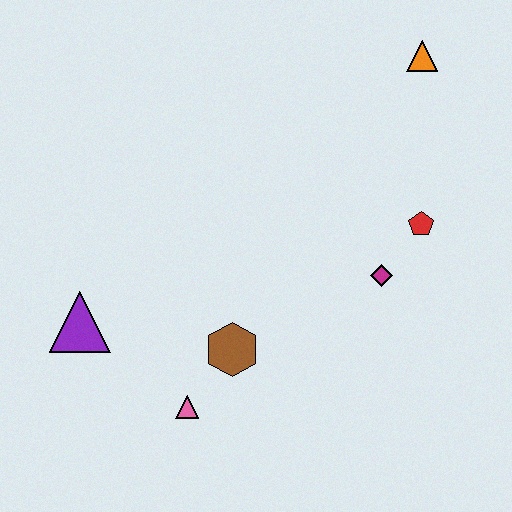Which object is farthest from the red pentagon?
The purple triangle is farthest from the red pentagon.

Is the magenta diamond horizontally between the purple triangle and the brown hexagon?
No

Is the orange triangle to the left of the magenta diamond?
No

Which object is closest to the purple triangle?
The pink triangle is closest to the purple triangle.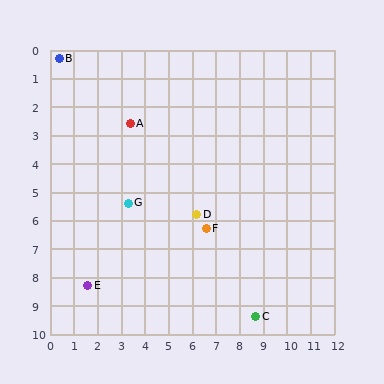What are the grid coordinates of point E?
Point E is at approximately (1.6, 8.3).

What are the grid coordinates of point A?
Point A is at approximately (3.4, 2.6).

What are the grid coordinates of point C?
Point C is at approximately (8.7, 9.4).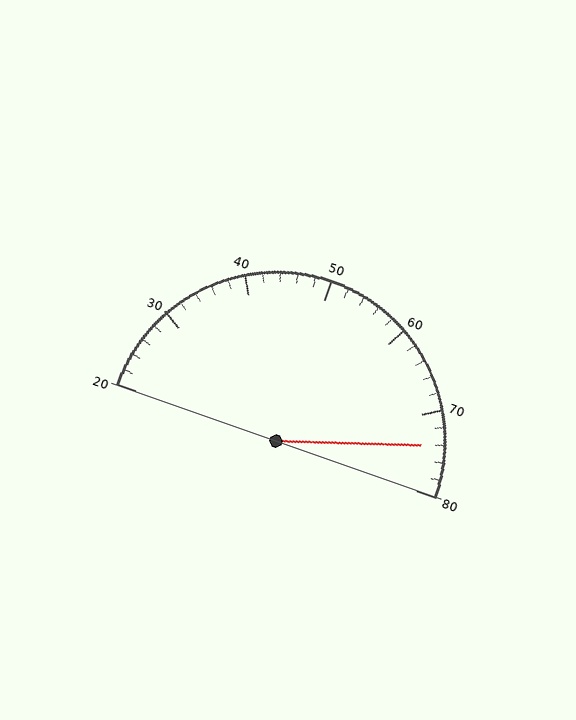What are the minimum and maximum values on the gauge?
The gauge ranges from 20 to 80.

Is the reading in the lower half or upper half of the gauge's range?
The reading is in the upper half of the range (20 to 80).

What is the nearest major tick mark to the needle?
The nearest major tick mark is 70.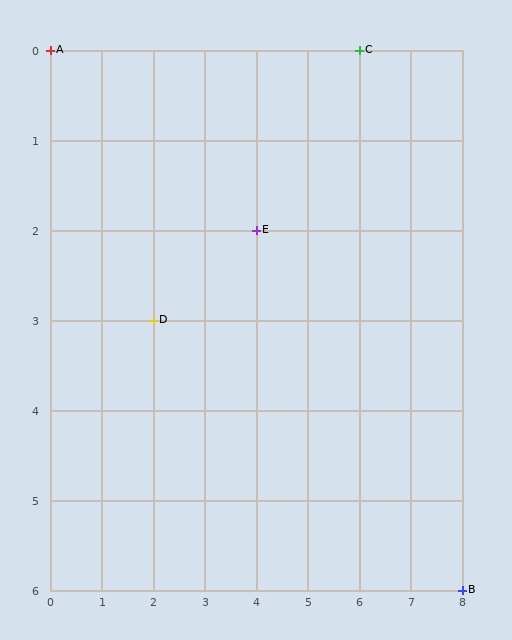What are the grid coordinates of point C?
Point C is at grid coordinates (6, 0).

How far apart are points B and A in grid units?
Points B and A are 8 columns and 6 rows apart (about 10.0 grid units diagonally).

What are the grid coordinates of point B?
Point B is at grid coordinates (8, 6).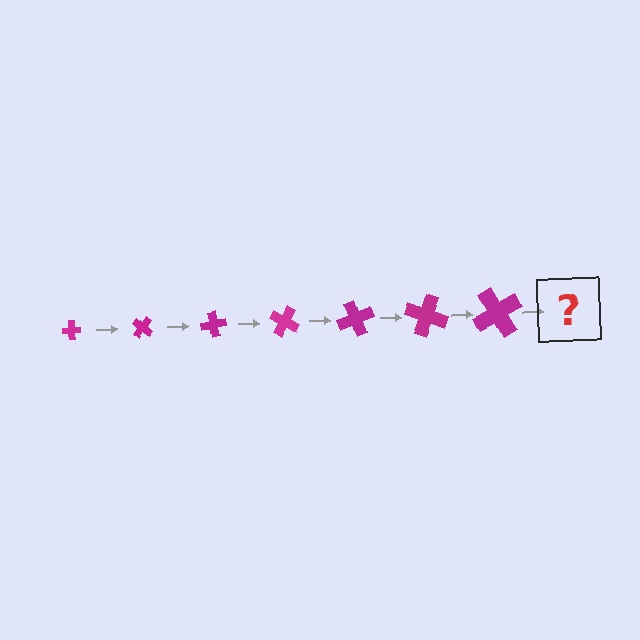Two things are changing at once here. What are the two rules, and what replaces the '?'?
The two rules are that the cross grows larger each step and it rotates 40 degrees each step. The '?' should be a cross, larger than the previous one and rotated 280 degrees from the start.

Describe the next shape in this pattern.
It should be a cross, larger than the previous one and rotated 280 degrees from the start.